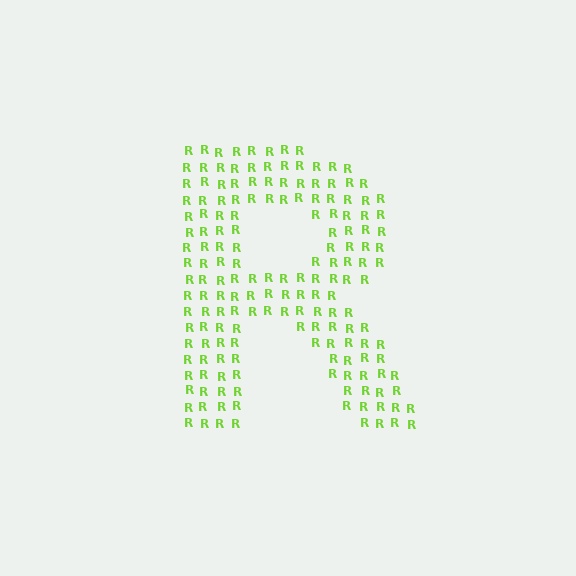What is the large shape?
The large shape is the letter R.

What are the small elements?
The small elements are letter R's.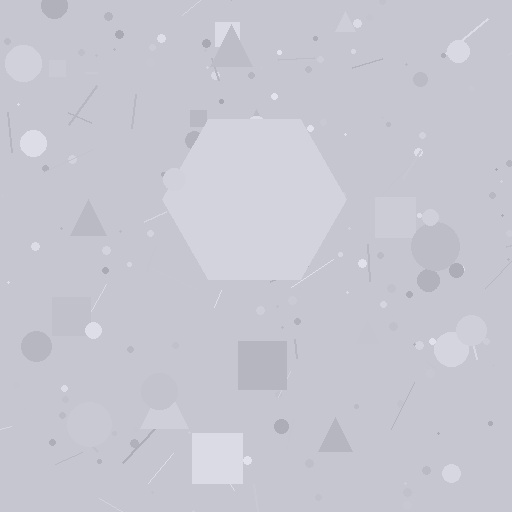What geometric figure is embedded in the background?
A hexagon is embedded in the background.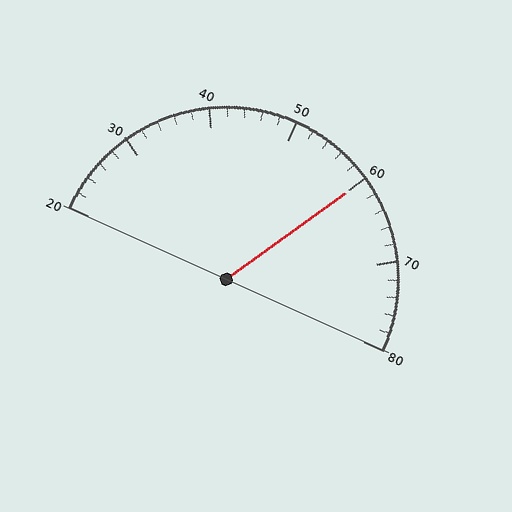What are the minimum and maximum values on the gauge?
The gauge ranges from 20 to 80.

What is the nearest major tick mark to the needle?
The nearest major tick mark is 60.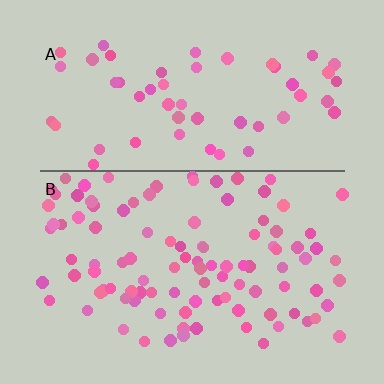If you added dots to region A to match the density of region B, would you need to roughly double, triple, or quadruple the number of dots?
Approximately double.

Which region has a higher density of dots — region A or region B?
B (the bottom).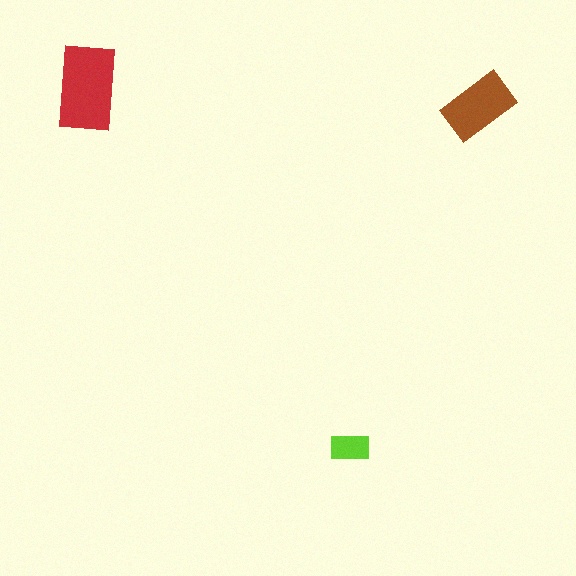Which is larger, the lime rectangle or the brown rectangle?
The brown one.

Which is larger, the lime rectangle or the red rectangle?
The red one.